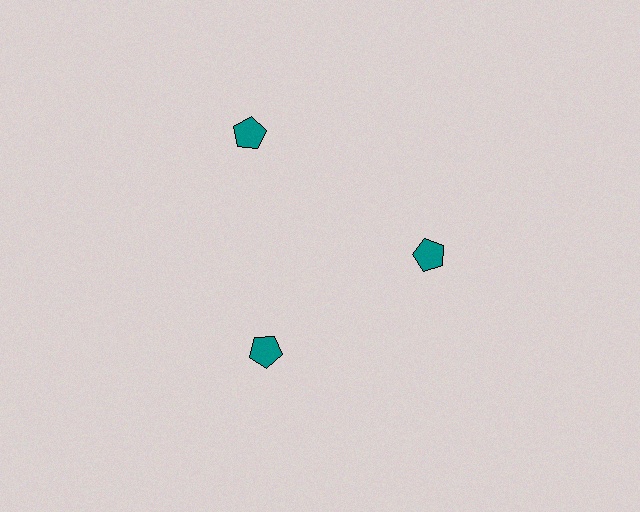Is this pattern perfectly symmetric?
No. The 3 teal pentagons are arranged in a ring, but one element near the 11 o'clock position is pushed outward from the center, breaking the 3-fold rotational symmetry.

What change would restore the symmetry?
The symmetry would be restored by moving it inward, back onto the ring so that all 3 pentagons sit at equal angles and equal distance from the center.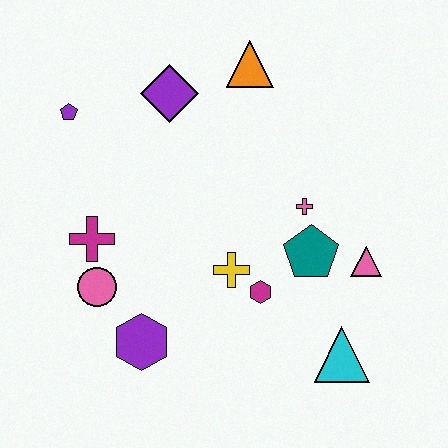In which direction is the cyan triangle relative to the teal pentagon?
The cyan triangle is below the teal pentagon.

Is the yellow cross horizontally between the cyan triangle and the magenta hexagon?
No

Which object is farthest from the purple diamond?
The cyan triangle is farthest from the purple diamond.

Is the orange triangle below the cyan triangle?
No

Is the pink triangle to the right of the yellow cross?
Yes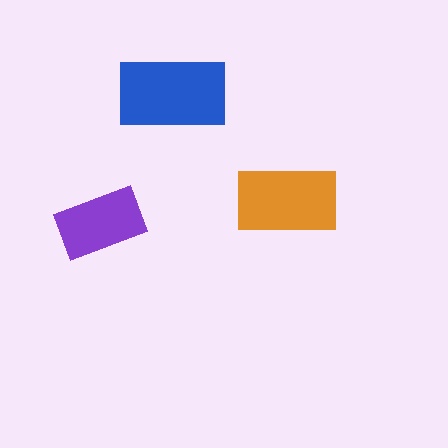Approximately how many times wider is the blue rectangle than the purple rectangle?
About 1.5 times wider.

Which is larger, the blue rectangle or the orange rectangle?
The blue one.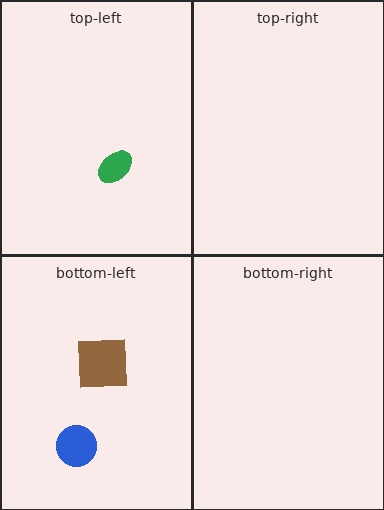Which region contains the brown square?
The bottom-left region.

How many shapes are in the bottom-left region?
2.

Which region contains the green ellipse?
The top-left region.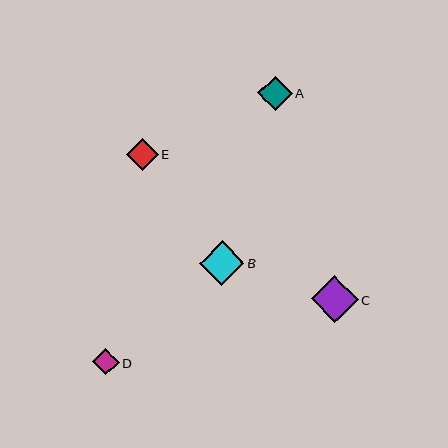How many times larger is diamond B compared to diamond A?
Diamond B is approximately 1.3 times the size of diamond A.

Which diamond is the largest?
Diamond C is the largest with a size of approximately 47 pixels.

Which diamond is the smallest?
Diamond D is the smallest with a size of approximately 26 pixels.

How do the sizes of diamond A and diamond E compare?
Diamond A and diamond E are approximately the same size.